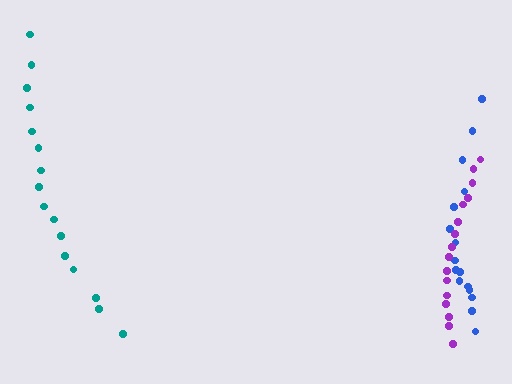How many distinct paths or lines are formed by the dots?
There are 3 distinct paths.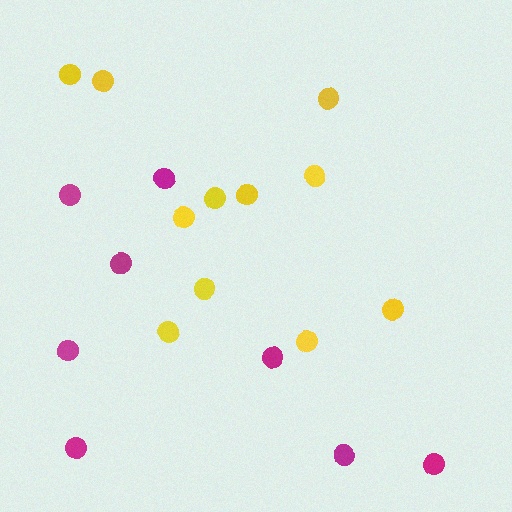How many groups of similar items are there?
There are 2 groups: one group of magenta circles (8) and one group of yellow circles (11).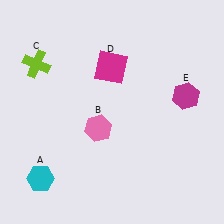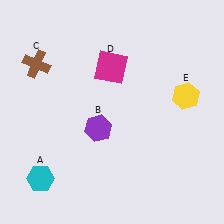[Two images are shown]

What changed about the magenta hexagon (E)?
In Image 1, E is magenta. In Image 2, it changed to yellow.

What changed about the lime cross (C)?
In Image 1, C is lime. In Image 2, it changed to brown.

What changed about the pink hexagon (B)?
In Image 1, B is pink. In Image 2, it changed to purple.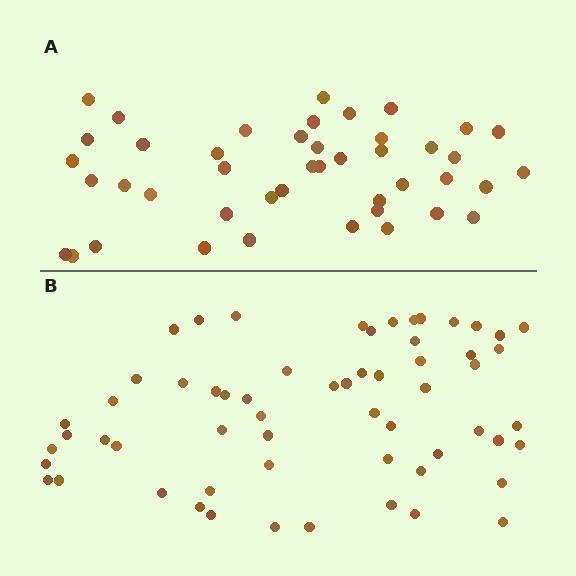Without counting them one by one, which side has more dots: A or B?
Region B (the bottom region) has more dots.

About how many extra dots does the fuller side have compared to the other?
Region B has approximately 15 more dots than region A.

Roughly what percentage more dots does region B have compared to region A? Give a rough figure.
About 35% more.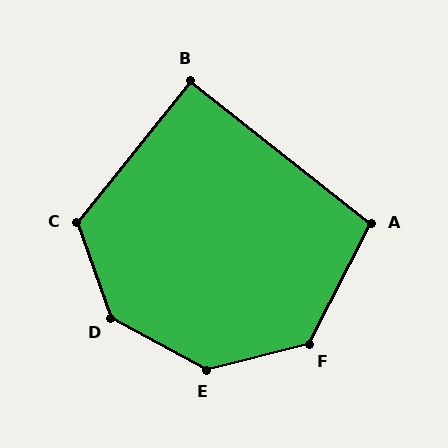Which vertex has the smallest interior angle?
B, at approximately 90 degrees.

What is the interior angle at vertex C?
Approximately 122 degrees (obtuse).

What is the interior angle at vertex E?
Approximately 137 degrees (obtuse).